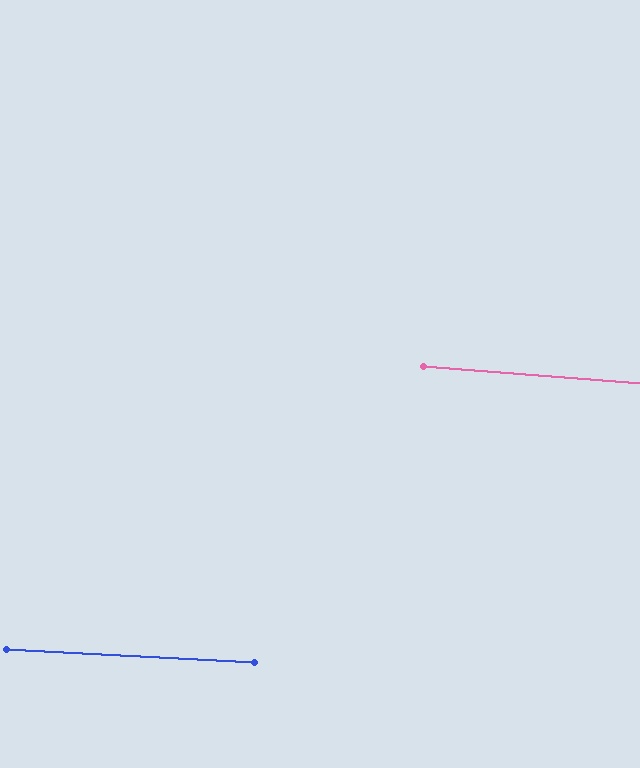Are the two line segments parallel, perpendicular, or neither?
Parallel — their directions differ by only 1.4°.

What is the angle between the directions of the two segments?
Approximately 1 degree.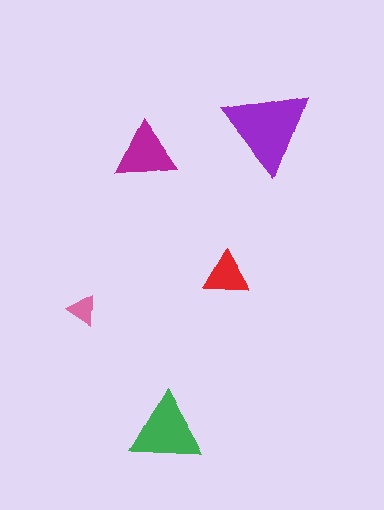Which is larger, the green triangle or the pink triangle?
The green one.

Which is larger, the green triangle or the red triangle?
The green one.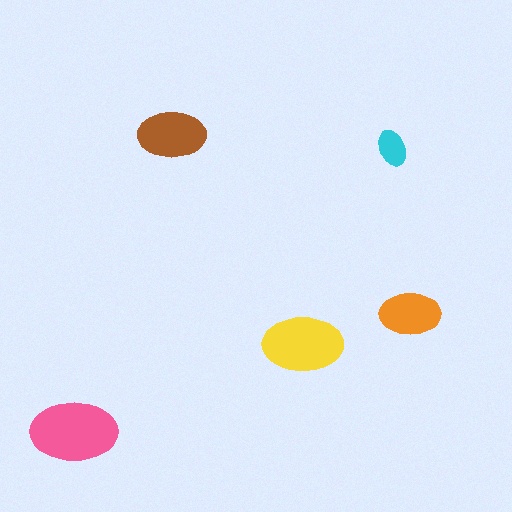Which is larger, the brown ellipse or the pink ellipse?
The pink one.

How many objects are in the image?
There are 5 objects in the image.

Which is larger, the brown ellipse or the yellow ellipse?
The yellow one.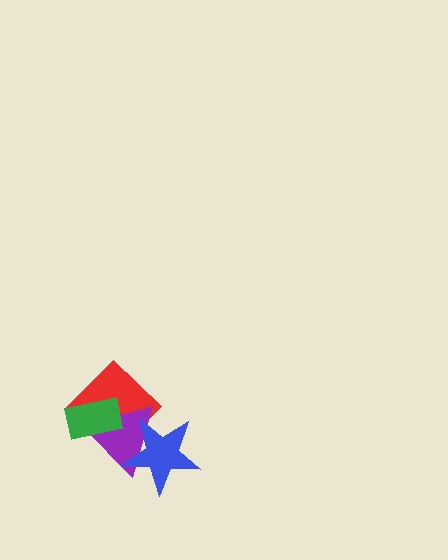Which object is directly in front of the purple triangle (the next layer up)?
The green rectangle is directly in front of the purple triangle.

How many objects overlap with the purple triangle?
3 objects overlap with the purple triangle.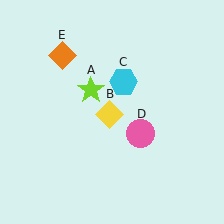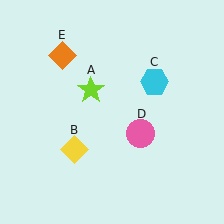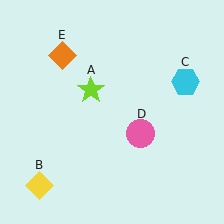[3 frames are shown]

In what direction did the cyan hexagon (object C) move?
The cyan hexagon (object C) moved right.